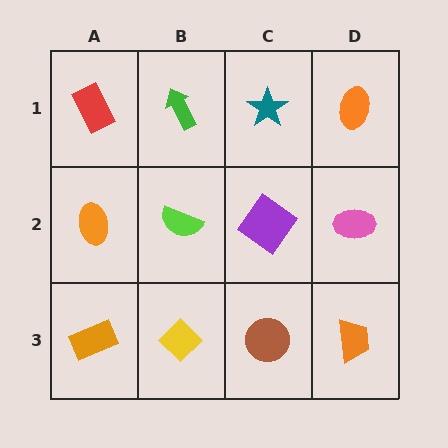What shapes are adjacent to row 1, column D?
A pink ellipse (row 2, column D), a teal star (row 1, column C).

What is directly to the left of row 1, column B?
A red rectangle.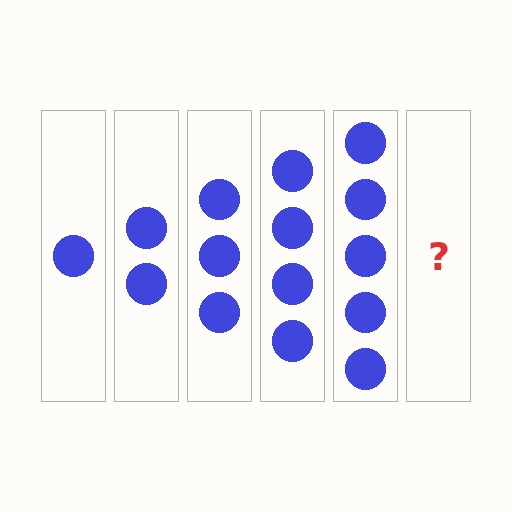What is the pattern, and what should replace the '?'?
The pattern is that each step adds one more circle. The '?' should be 6 circles.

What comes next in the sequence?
The next element should be 6 circles.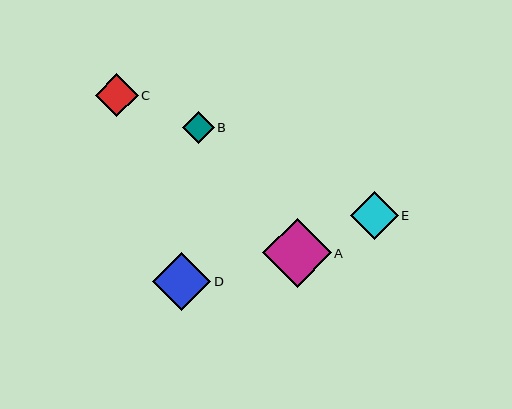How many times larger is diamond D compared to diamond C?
Diamond D is approximately 1.4 times the size of diamond C.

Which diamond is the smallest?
Diamond B is the smallest with a size of approximately 31 pixels.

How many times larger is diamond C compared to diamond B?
Diamond C is approximately 1.4 times the size of diamond B.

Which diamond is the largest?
Diamond A is the largest with a size of approximately 69 pixels.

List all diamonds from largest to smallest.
From largest to smallest: A, D, E, C, B.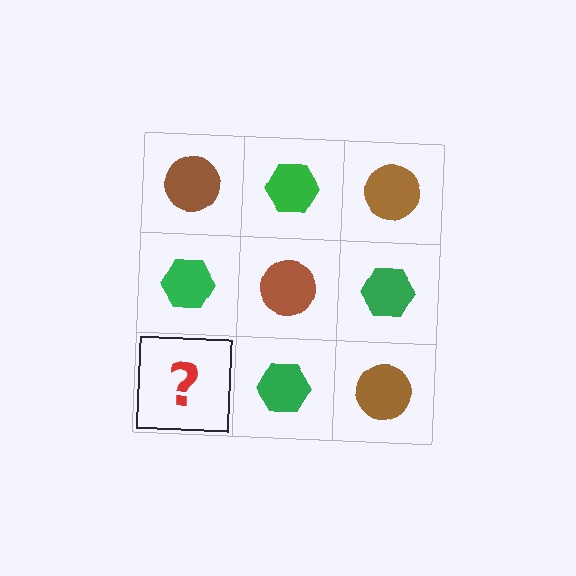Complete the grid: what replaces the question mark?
The question mark should be replaced with a brown circle.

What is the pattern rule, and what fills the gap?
The rule is that it alternates brown circle and green hexagon in a checkerboard pattern. The gap should be filled with a brown circle.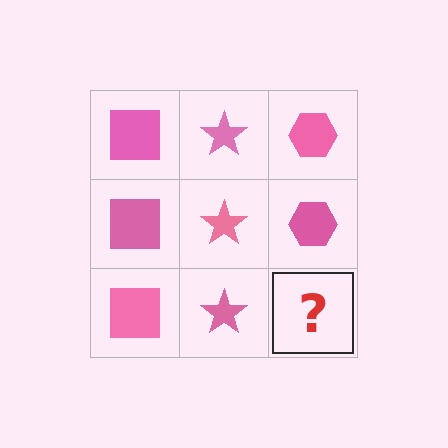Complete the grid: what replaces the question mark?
The question mark should be replaced with a pink hexagon.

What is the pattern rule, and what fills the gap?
The rule is that each column has a consistent shape. The gap should be filled with a pink hexagon.